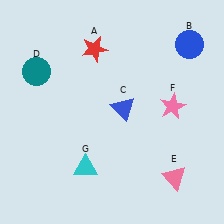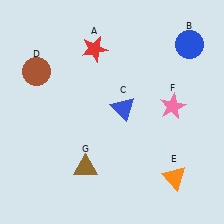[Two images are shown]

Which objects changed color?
D changed from teal to brown. E changed from pink to orange. G changed from cyan to brown.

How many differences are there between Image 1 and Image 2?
There are 3 differences between the two images.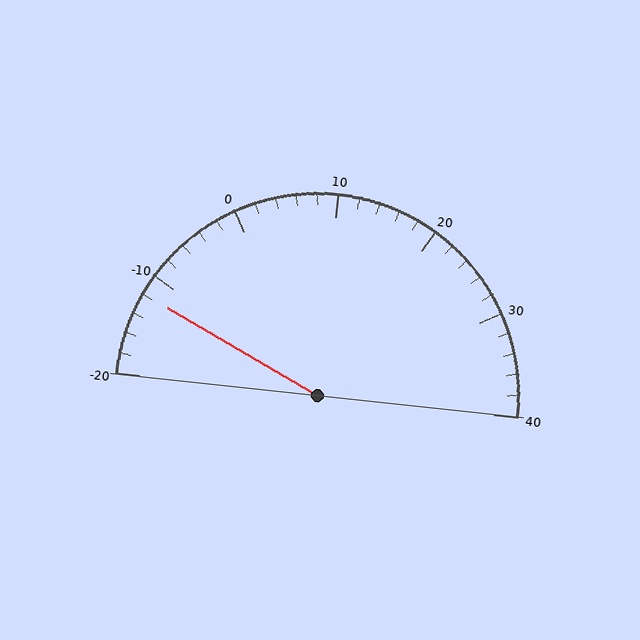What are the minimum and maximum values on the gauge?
The gauge ranges from -20 to 40.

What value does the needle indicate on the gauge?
The needle indicates approximately -12.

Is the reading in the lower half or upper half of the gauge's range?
The reading is in the lower half of the range (-20 to 40).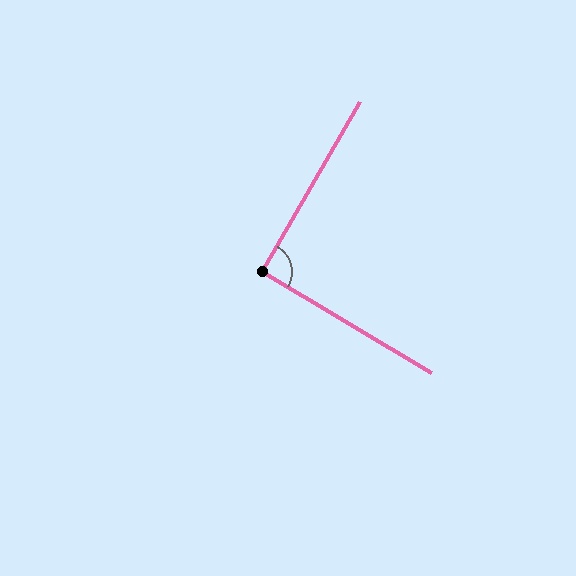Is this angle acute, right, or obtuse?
It is approximately a right angle.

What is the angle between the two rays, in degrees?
Approximately 91 degrees.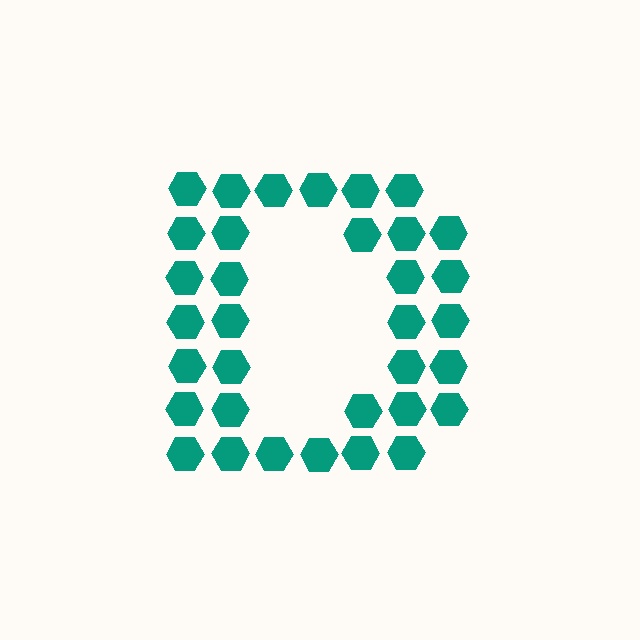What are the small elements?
The small elements are hexagons.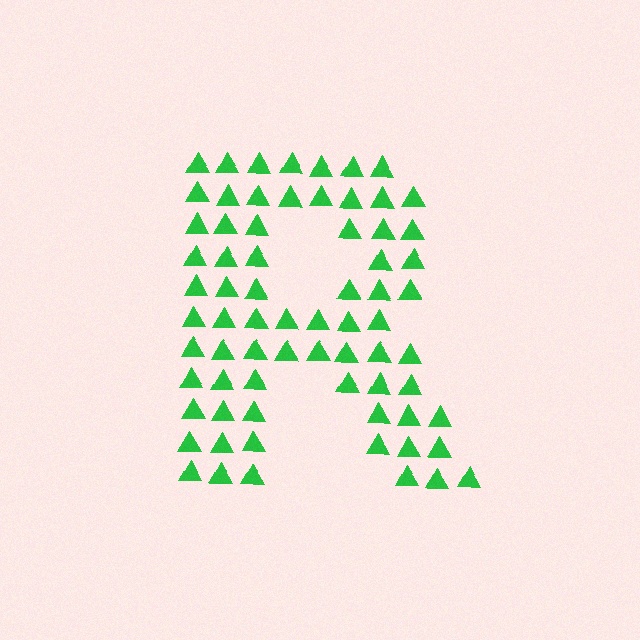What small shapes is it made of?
It is made of small triangles.